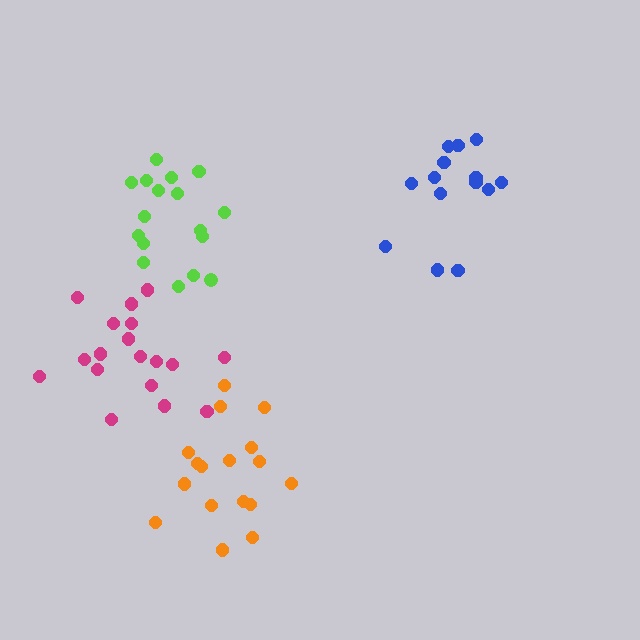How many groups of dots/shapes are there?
There are 4 groups.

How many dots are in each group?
Group 1: 17 dots, Group 2: 17 dots, Group 3: 18 dots, Group 4: 14 dots (66 total).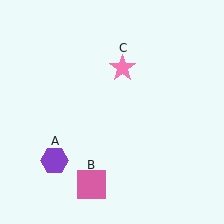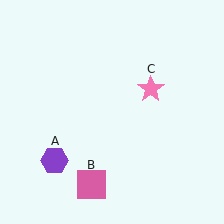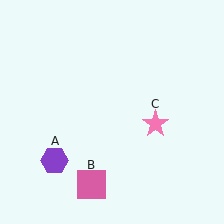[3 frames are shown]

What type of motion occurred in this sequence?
The pink star (object C) rotated clockwise around the center of the scene.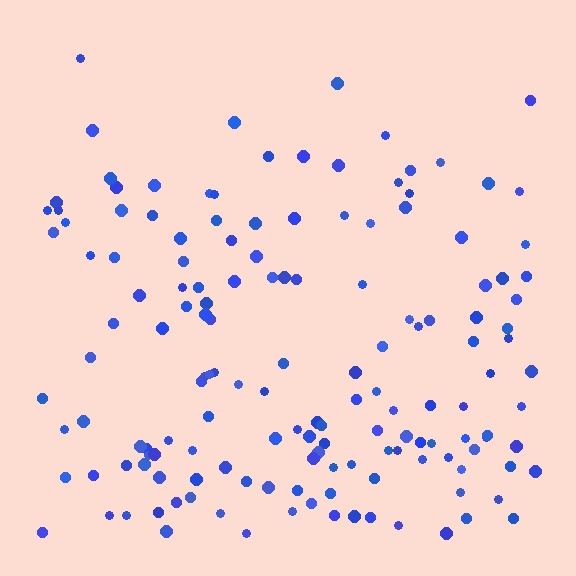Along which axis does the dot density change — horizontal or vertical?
Vertical.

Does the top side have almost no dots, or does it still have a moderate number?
Still a moderate number, just noticeably fewer than the bottom.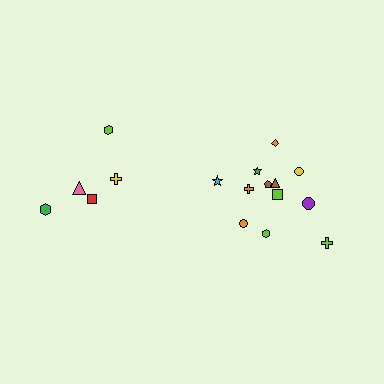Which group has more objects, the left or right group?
The right group.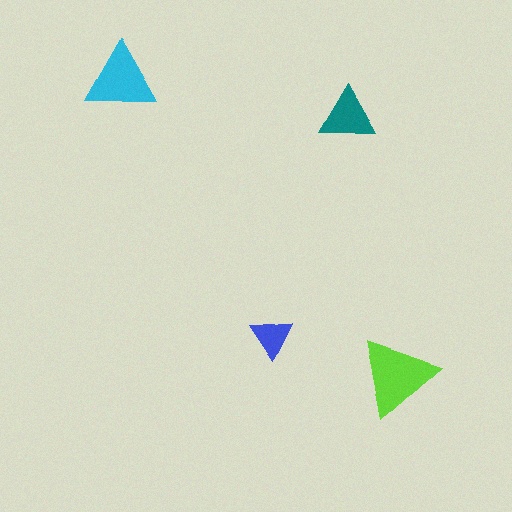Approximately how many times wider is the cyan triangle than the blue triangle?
About 1.5 times wider.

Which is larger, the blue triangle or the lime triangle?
The lime one.